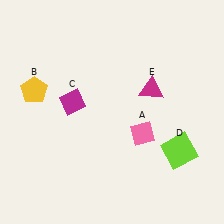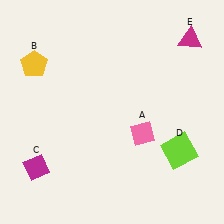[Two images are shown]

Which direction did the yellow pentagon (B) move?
The yellow pentagon (B) moved up.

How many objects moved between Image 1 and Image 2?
3 objects moved between the two images.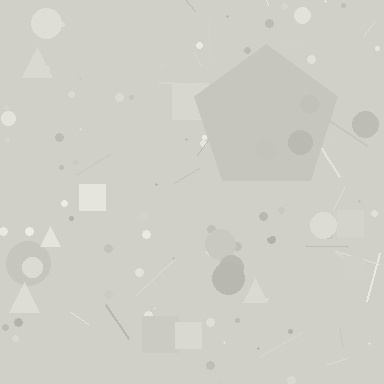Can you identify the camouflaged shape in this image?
The camouflaged shape is a pentagon.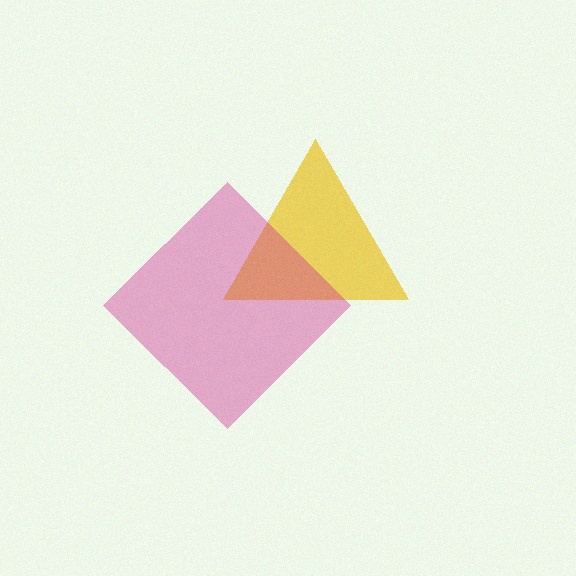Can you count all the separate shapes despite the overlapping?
Yes, there are 2 separate shapes.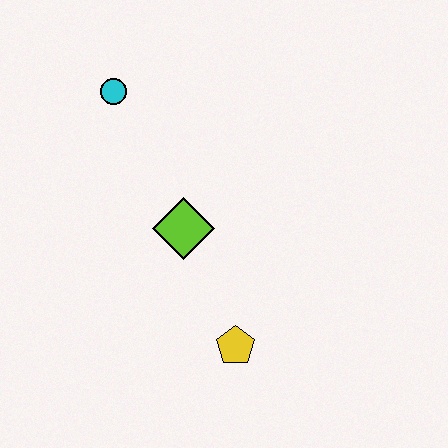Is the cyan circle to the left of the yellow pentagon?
Yes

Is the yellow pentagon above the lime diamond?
No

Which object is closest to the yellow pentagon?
The lime diamond is closest to the yellow pentagon.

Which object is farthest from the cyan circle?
The yellow pentagon is farthest from the cyan circle.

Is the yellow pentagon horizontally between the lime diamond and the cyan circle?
No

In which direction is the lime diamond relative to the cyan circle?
The lime diamond is below the cyan circle.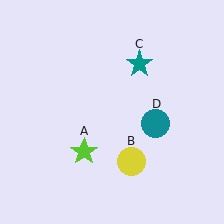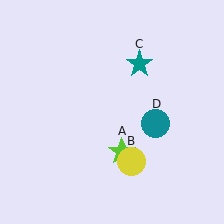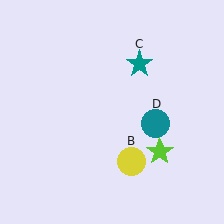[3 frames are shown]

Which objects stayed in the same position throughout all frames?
Yellow circle (object B) and teal star (object C) and teal circle (object D) remained stationary.